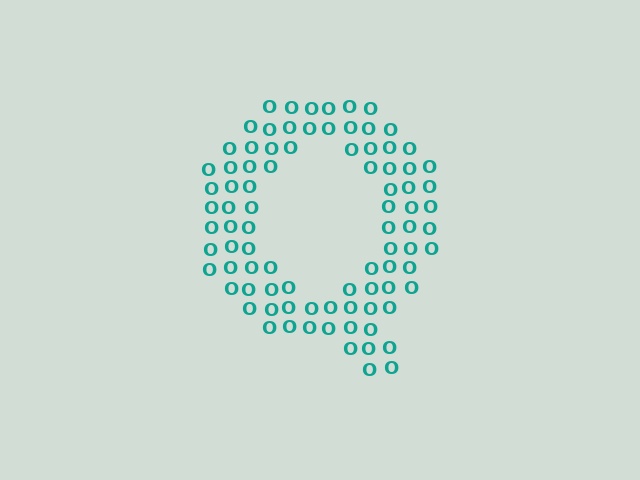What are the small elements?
The small elements are letter O's.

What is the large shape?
The large shape is the letter Q.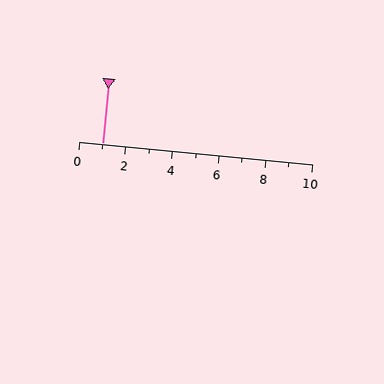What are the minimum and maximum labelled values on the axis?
The axis runs from 0 to 10.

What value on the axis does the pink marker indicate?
The marker indicates approximately 1.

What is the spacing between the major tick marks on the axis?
The major ticks are spaced 2 apart.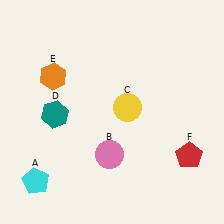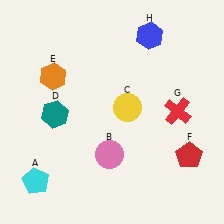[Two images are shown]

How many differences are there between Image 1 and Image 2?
There are 2 differences between the two images.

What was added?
A red cross (G), a blue hexagon (H) were added in Image 2.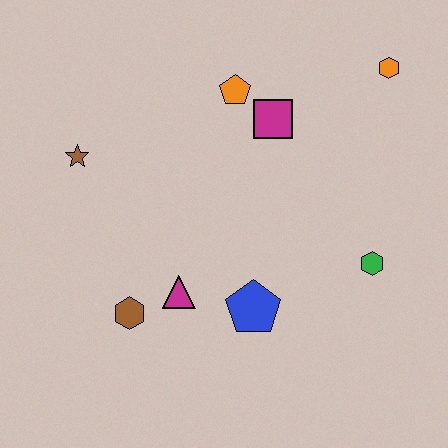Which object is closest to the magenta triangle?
The brown hexagon is closest to the magenta triangle.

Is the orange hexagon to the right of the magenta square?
Yes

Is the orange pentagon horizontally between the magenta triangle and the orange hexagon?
Yes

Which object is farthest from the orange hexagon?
The brown hexagon is farthest from the orange hexagon.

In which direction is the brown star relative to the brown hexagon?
The brown star is above the brown hexagon.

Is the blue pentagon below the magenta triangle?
Yes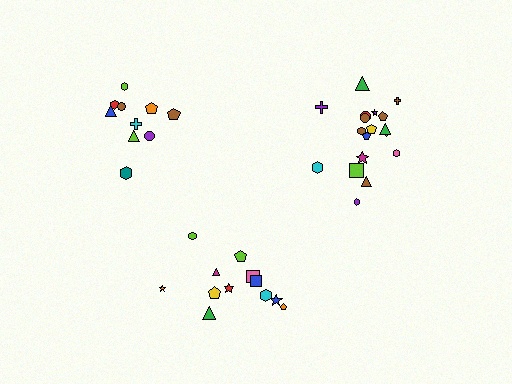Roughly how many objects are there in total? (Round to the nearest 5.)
Roughly 40 objects in total.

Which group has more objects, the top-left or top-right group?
The top-right group.